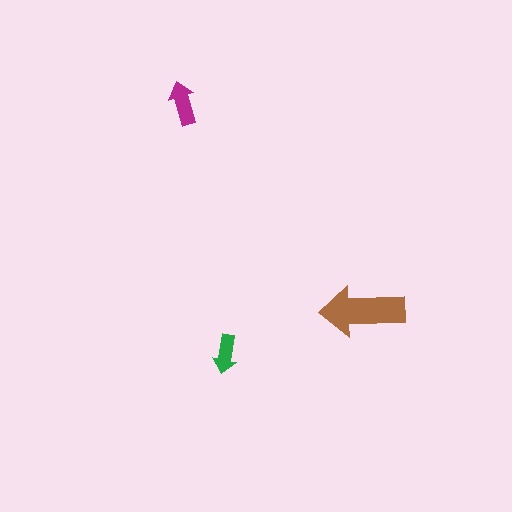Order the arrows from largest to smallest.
the brown one, the magenta one, the green one.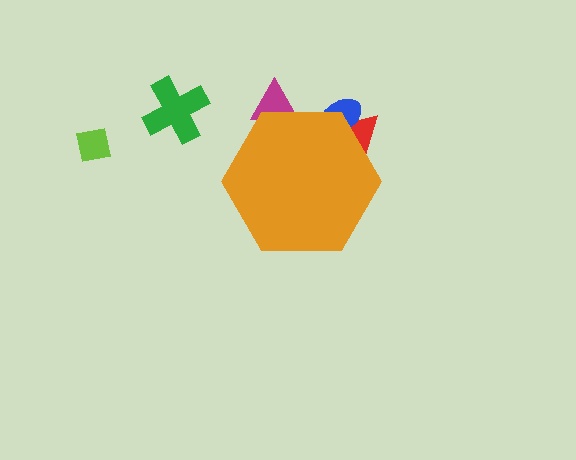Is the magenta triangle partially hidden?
Yes, the magenta triangle is partially hidden behind the orange hexagon.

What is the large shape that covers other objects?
An orange hexagon.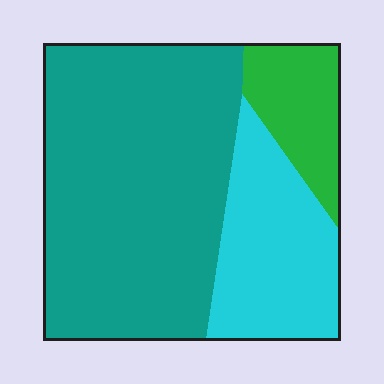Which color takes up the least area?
Green, at roughly 15%.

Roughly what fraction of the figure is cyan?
Cyan covers 25% of the figure.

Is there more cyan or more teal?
Teal.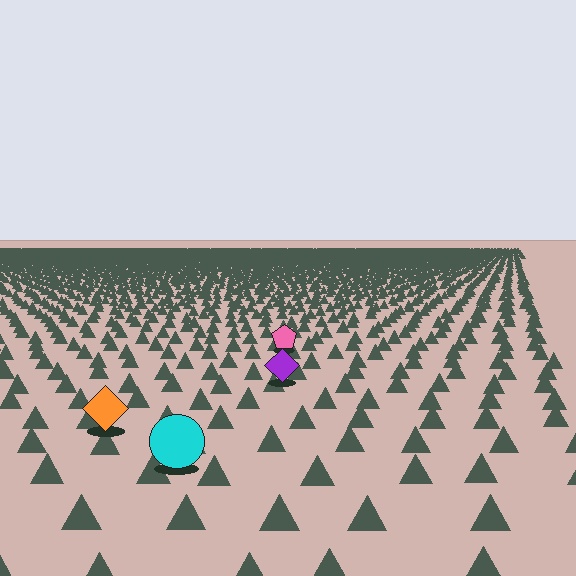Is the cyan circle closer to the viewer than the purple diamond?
Yes. The cyan circle is closer — you can tell from the texture gradient: the ground texture is coarser near it.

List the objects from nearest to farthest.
From nearest to farthest: the cyan circle, the orange diamond, the purple diamond, the pink pentagon.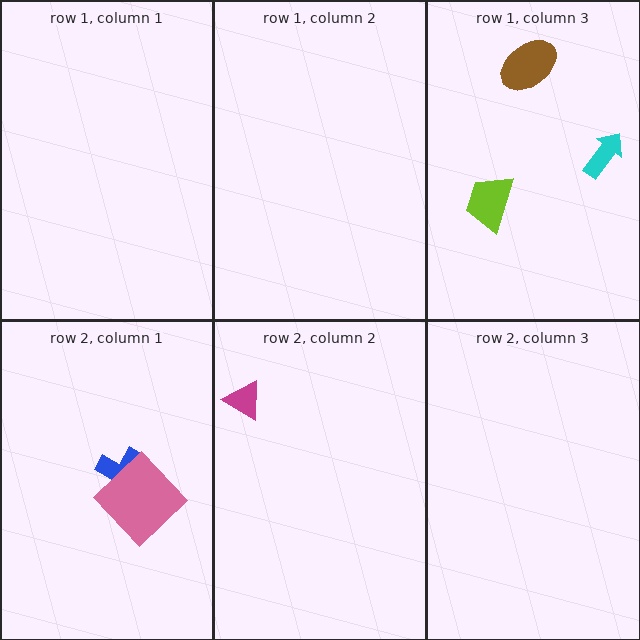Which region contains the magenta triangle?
The row 2, column 2 region.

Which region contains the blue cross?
The row 2, column 1 region.